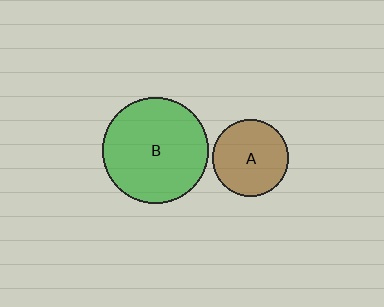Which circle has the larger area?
Circle B (green).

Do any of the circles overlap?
No, none of the circles overlap.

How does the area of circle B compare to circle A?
Approximately 1.9 times.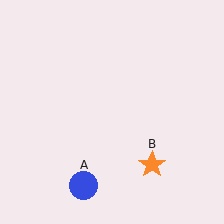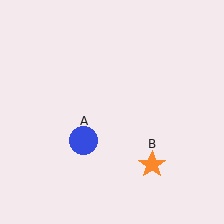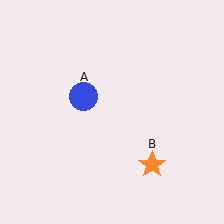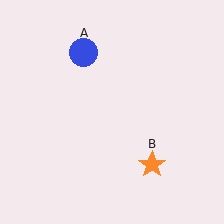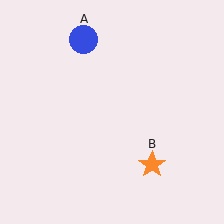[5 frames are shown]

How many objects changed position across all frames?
1 object changed position: blue circle (object A).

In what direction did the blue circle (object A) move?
The blue circle (object A) moved up.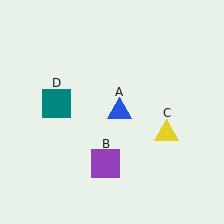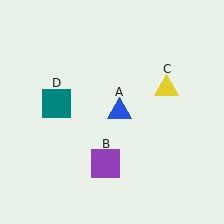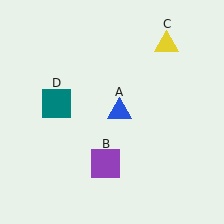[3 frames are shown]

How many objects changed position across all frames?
1 object changed position: yellow triangle (object C).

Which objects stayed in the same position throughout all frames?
Blue triangle (object A) and purple square (object B) and teal square (object D) remained stationary.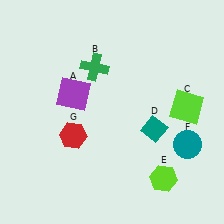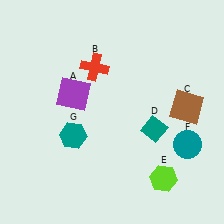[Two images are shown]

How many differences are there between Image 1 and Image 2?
There are 3 differences between the two images.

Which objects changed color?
B changed from green to red. C changed from lime to brown. G changed from red to teal.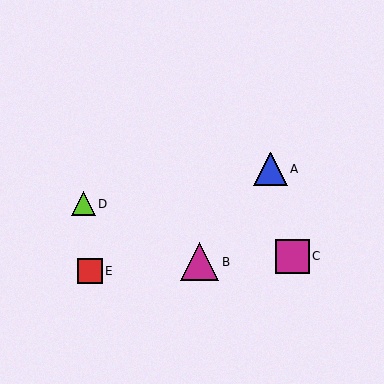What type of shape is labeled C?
Shape C is a magenta square.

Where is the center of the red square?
The center of the red square is at (90, 271).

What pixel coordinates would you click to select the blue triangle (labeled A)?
Click at (270, 169) to select the blue triangle A.